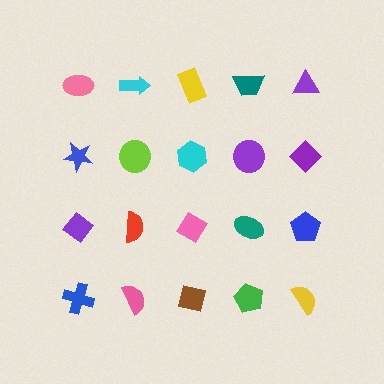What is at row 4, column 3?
A brown square.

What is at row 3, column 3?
A pink diamond.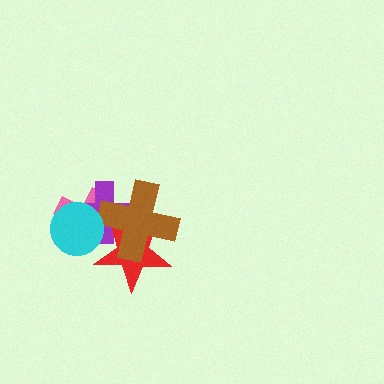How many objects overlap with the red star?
4 objects overlap with the red star.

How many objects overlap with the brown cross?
3 objects overlap with the brown cross.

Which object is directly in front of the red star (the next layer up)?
The brown cross is directly in front of the red star.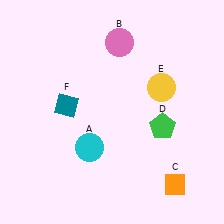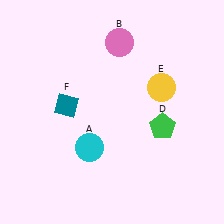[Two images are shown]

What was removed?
The orange diamond (C) was removed in Image 2.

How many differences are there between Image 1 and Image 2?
There is 1 difference between the two images.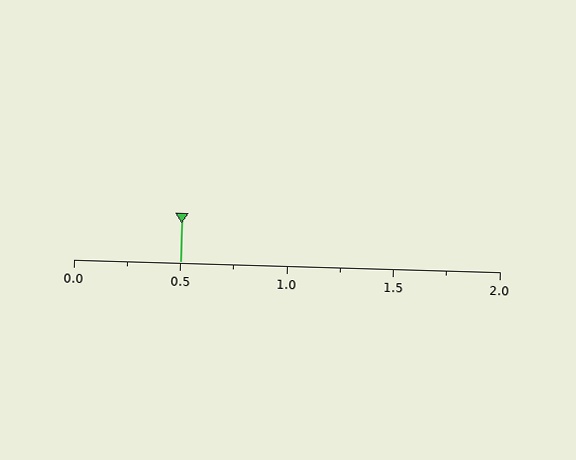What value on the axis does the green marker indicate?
The marker indicates approximately 0.5.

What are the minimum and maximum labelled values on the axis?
The axis runs from 0.0 to 2.0.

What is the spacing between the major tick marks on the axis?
The major ticks are spaced 0.5 apart.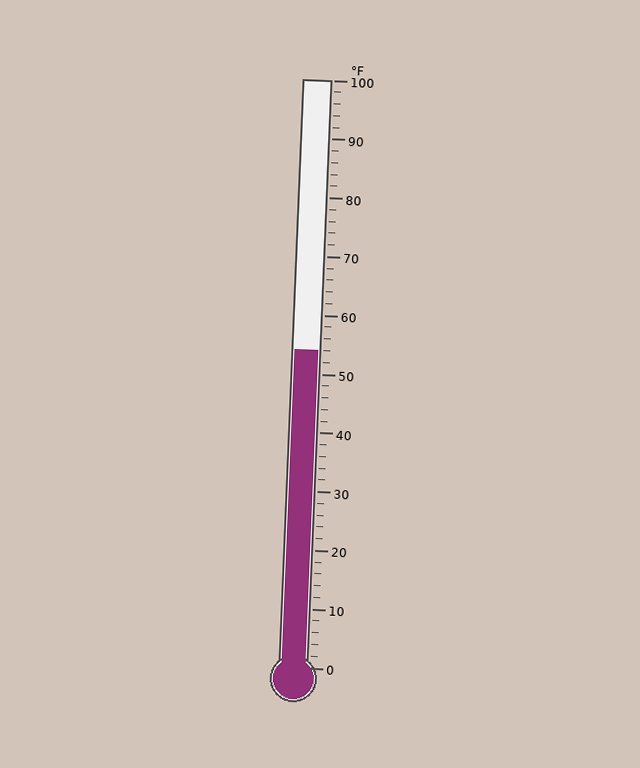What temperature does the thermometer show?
The thermometer shows approximately 54°F.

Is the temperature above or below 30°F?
The temperature is above 30°F.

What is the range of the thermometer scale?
The thermometer scale ranges from 0°F to 100°F.